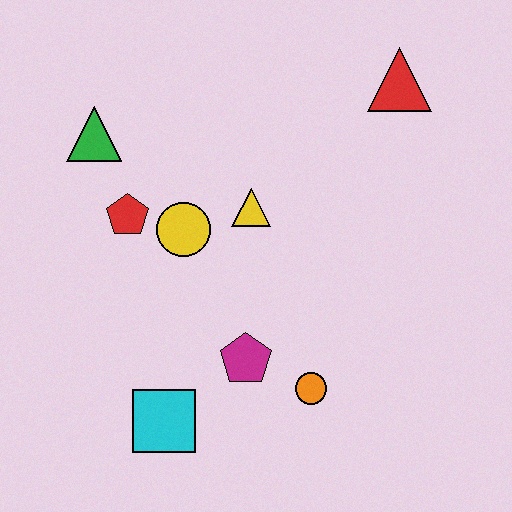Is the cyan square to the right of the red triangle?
No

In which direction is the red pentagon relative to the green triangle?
The red pentagon is below the green triangle.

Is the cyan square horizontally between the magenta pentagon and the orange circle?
No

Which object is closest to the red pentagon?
The yellow circle is closest to the red pentagon.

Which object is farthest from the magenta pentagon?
The red triangle is farthest from the magenta pentagon.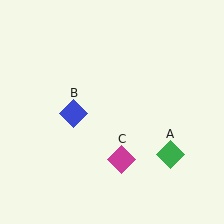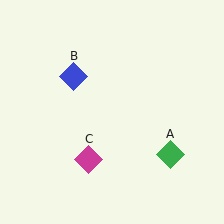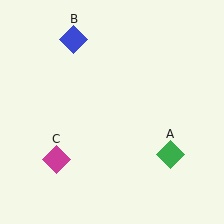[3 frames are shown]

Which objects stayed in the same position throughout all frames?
Green diamond (object A) remained stationary.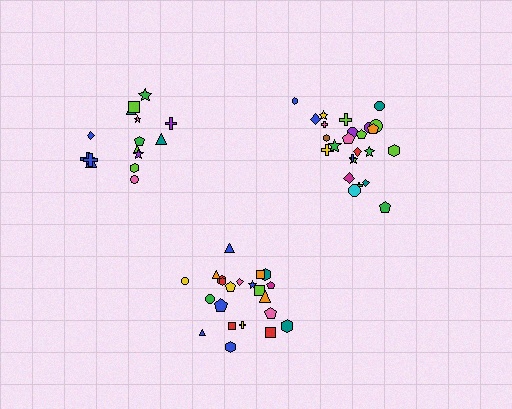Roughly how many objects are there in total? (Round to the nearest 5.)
Roughly 60 objects in total.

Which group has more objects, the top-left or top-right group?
The top-right group.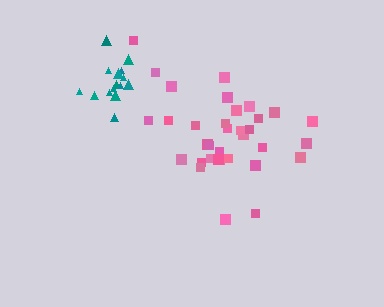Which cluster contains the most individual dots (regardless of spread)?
Pink (34).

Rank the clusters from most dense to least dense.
teal, pink.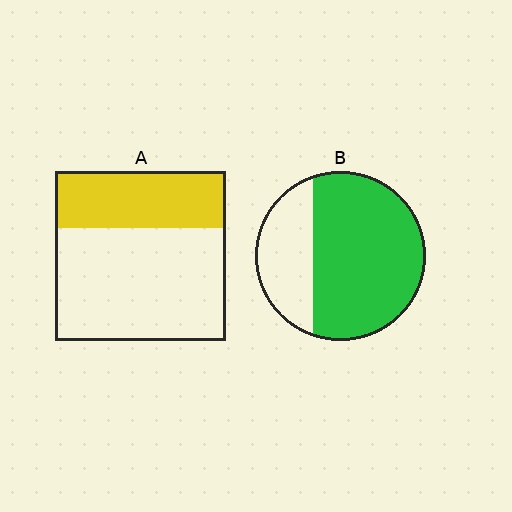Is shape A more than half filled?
No.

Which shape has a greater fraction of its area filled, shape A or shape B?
Shape B.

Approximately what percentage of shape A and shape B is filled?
A is approximately 35% and B is approximately 70%.